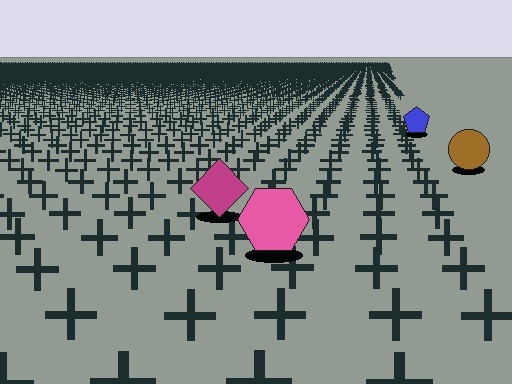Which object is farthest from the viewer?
The blue pentagon is farthest from the viewer. It appears smaller and the ground texture around it is denser.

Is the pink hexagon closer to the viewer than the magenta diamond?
Yes. The pink hexagon is closer — you can tell from the texture gradient: the ground texture is coarser near it.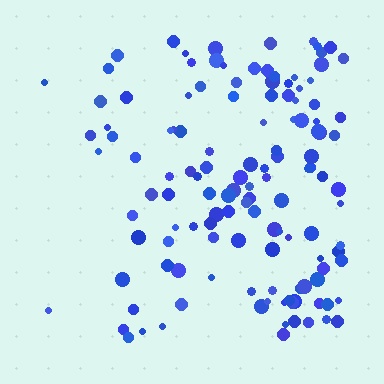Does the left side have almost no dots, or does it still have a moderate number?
Still a moderate number, just noticeably fewer than the right.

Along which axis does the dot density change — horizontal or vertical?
Horizontal.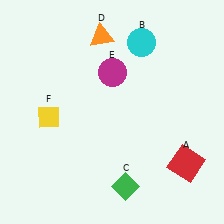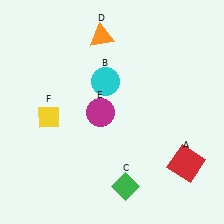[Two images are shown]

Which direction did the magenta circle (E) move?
The magenta circle (E) moved down.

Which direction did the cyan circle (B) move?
The cyan circle (B) moved down.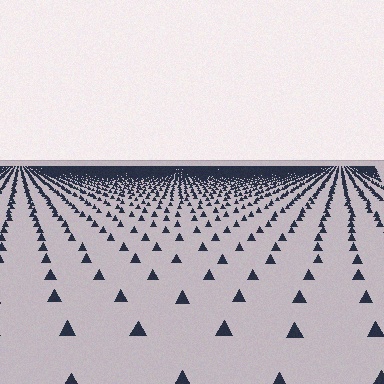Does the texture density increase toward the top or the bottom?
Density increases toward the top.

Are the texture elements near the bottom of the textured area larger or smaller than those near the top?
Larger. Near the bottom, elements are closer to the viewer and appear at a bigger on-screen size.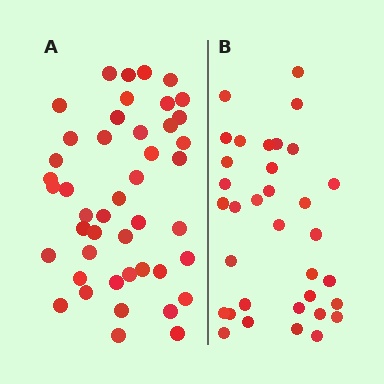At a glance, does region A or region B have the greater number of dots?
Region A (the left region) has more dots.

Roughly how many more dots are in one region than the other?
Region A has roughly 12 or so more dots than region B.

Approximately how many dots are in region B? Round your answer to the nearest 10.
About 30 dots. (The exact count is 34, which rounds to 30.)